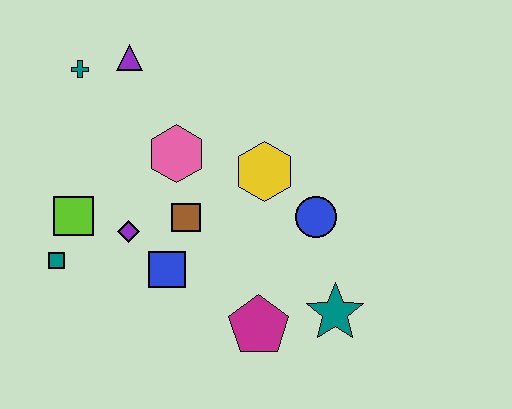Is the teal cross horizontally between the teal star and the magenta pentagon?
No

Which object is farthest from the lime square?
The teal star is farthest from the lime square.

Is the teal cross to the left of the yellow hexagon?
Yes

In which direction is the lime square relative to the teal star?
The lime square is to the left of the teal star.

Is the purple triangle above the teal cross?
Yes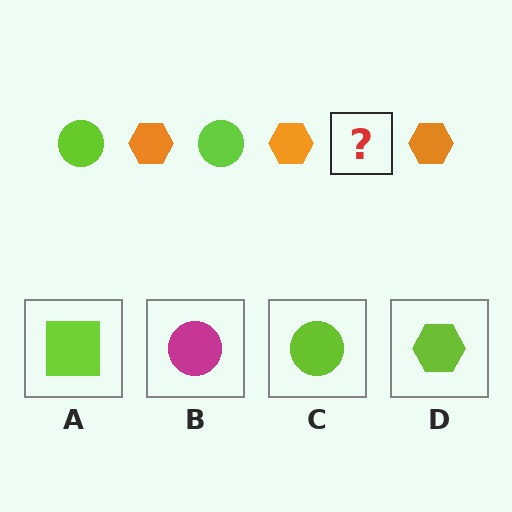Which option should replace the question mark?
Option C.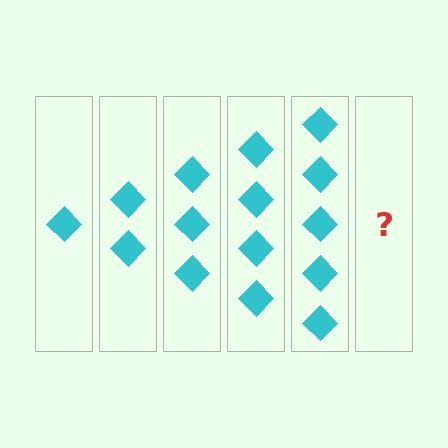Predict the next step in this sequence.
The next step is 6 diamonds.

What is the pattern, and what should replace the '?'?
The pattern is that each step adds one more diamond. The '?' should be 6 diamonds.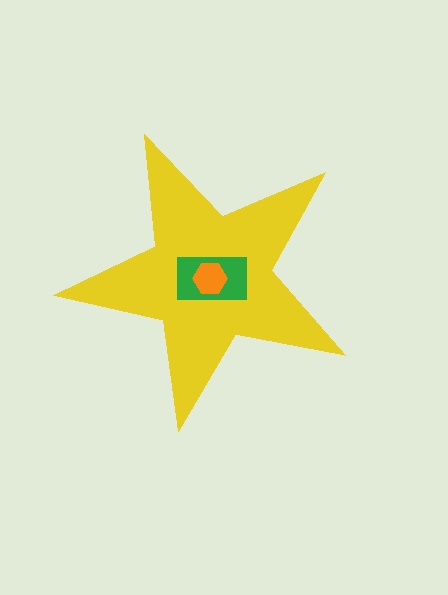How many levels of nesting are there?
3.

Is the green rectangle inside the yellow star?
Yes.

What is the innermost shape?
The orange hexagon.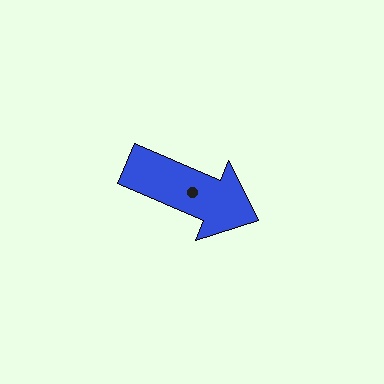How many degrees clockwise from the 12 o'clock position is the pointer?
Approximately 113 degrees.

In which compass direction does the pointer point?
Southeast.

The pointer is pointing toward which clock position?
Roughly 4 o'clock.